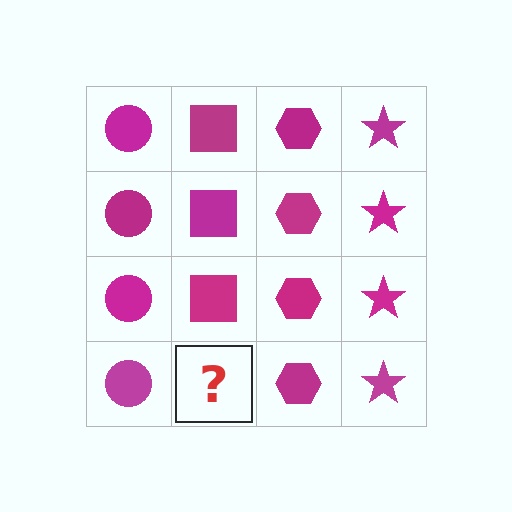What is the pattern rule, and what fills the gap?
The rule is that each column has a consistent shape. The gap should be filled with a magenta square.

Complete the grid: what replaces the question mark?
The question mark should be replaced with a magenta square.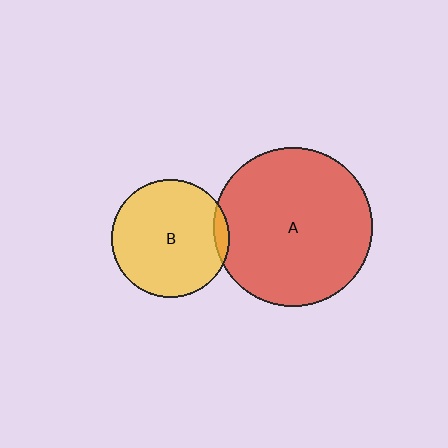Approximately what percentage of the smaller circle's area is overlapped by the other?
Approximately 5%.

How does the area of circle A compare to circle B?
Approximately 1.8 times.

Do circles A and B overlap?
Yes.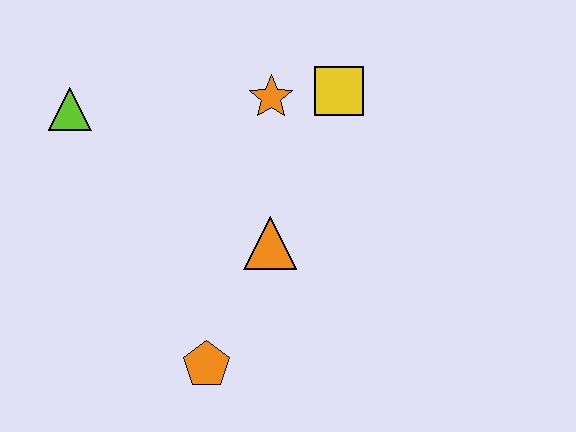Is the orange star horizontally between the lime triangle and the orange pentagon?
No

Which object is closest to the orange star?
The yellow square is closest to the orange star.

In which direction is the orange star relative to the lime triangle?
The orange star is to the right of the lime triangle.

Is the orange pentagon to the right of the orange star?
No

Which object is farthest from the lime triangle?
The orange pentagon is farthest from the lime triangle.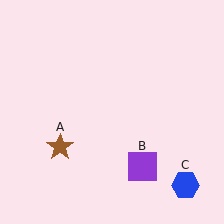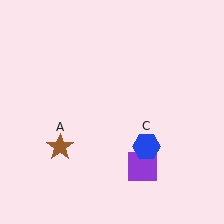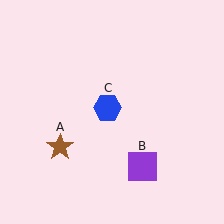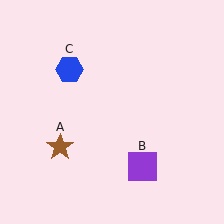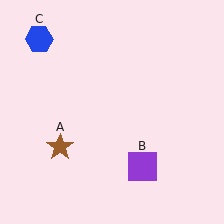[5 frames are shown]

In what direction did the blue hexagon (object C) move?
The blue hexagon (object C) moved up and to the left.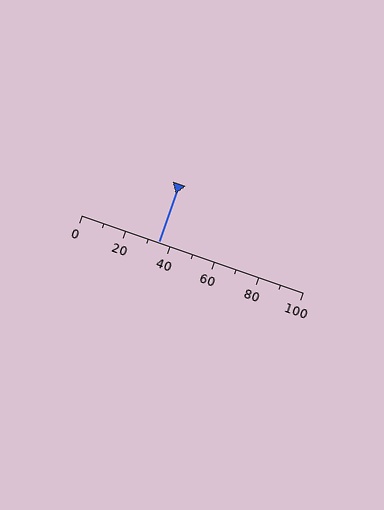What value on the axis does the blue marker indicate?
The marker indicates approximately 35.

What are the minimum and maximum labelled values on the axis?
The axis runs from 0 to 100.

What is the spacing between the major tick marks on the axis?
The major ticks are spaced 20 apart.